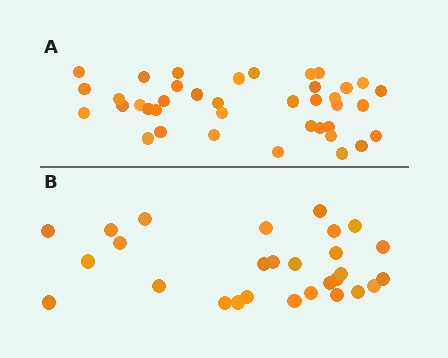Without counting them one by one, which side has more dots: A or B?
Region A (the top region) has more dots.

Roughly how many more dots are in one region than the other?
Region A has roughly 12 or so more dots than region B.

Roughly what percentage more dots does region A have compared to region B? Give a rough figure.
About 40% more.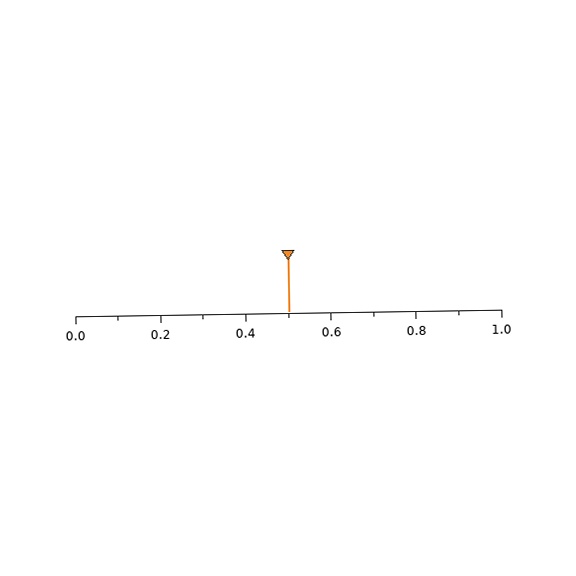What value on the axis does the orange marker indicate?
The marker indicates approximately 0.5.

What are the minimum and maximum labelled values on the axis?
The axis runs from 0.0 to 1.0.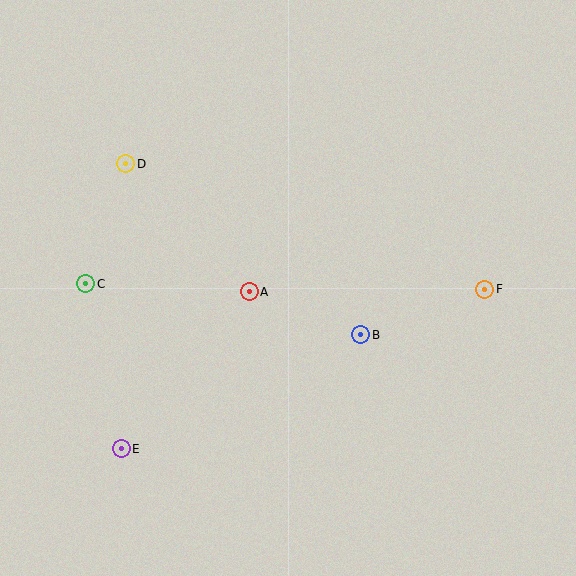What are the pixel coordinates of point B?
Point B is at (361, 335).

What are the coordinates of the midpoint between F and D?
The midpoint between F and D is at (305, 227).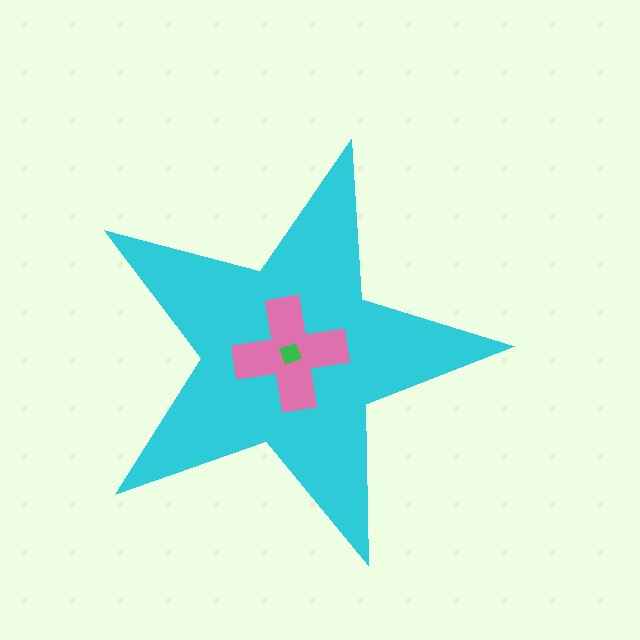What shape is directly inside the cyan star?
The pink cross.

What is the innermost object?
The green diamond.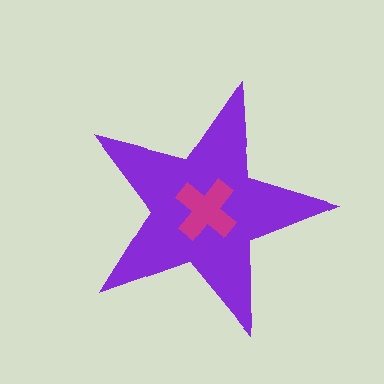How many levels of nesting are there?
2.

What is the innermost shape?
The magenta cross.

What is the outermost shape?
The purple star.